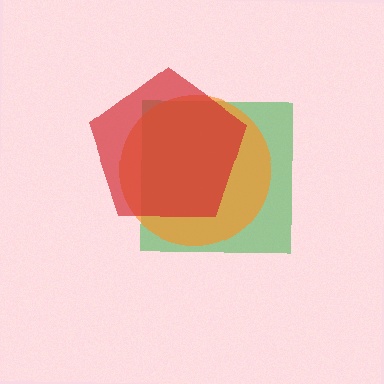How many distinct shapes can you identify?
There are 3 distinct shapes: a green square, an orange circle, a red pentagon.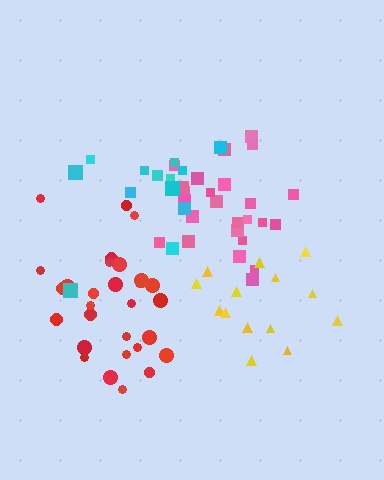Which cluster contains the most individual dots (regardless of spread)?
Red (29).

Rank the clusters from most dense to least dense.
pink, yellow, red, cyan.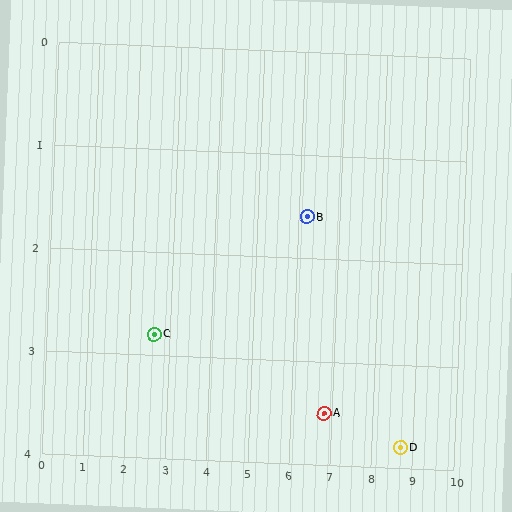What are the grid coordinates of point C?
Point C is at approximately (2.6, 2.8).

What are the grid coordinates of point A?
Point A is at approximately (6.8, 3.5).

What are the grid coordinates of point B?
Point B is at approximately (6.2, 1.6).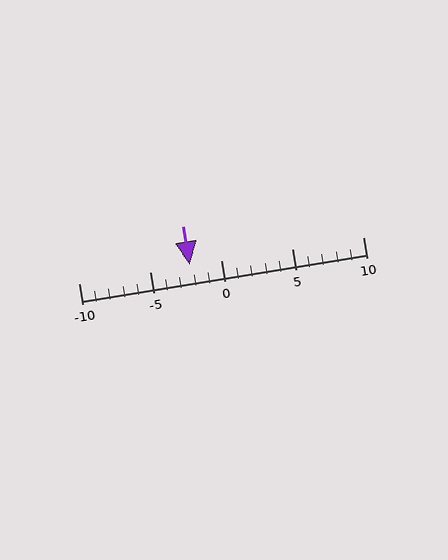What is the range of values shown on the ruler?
The ruler shows values from -10 to 10.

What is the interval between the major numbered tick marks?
The major tick marks are spaced 5 units apart.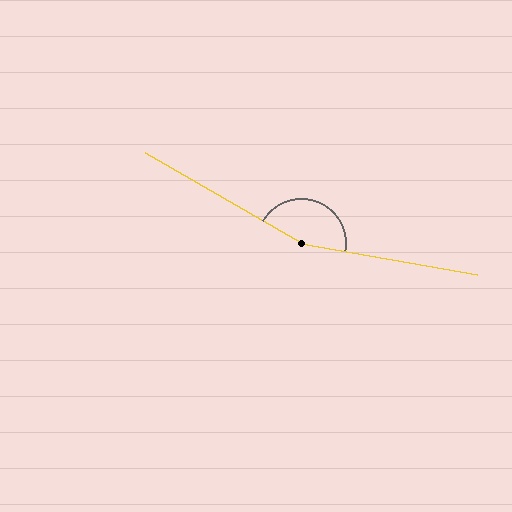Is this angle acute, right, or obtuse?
It is obtuse.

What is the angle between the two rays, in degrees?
Approximately 160 degrees.